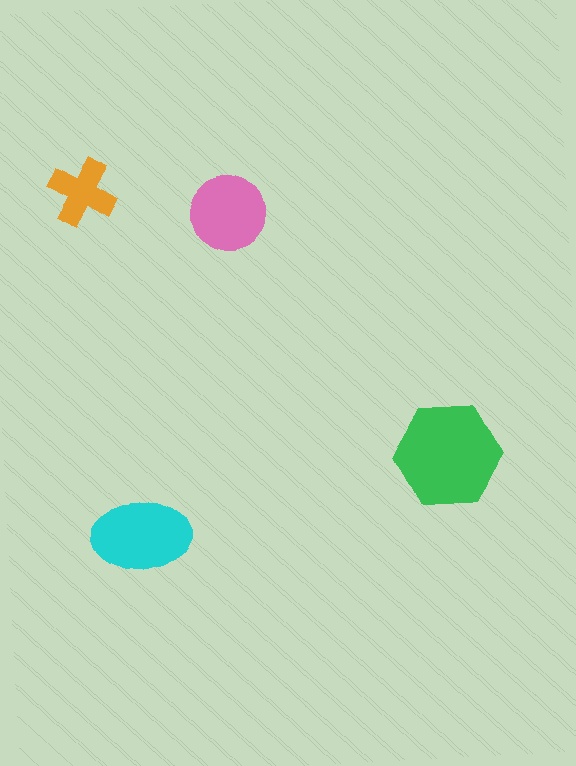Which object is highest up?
The orange cross is topmost.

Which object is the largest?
The green hexagon.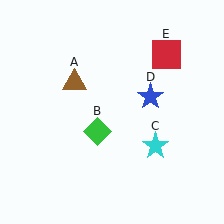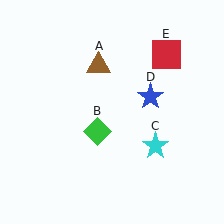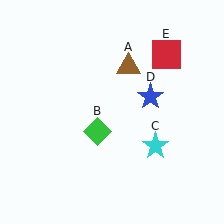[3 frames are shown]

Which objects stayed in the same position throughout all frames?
Green diamond (object B) and cyan star (object C) and blue star (object D) and red square (object E) remained stationary.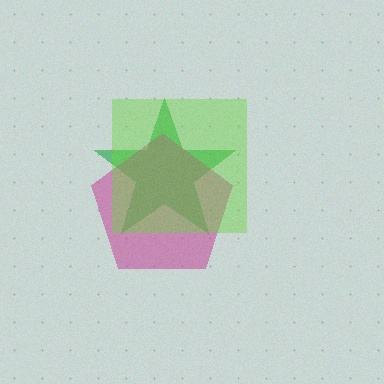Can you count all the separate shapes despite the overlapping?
Yes, there are 3 separate shapes.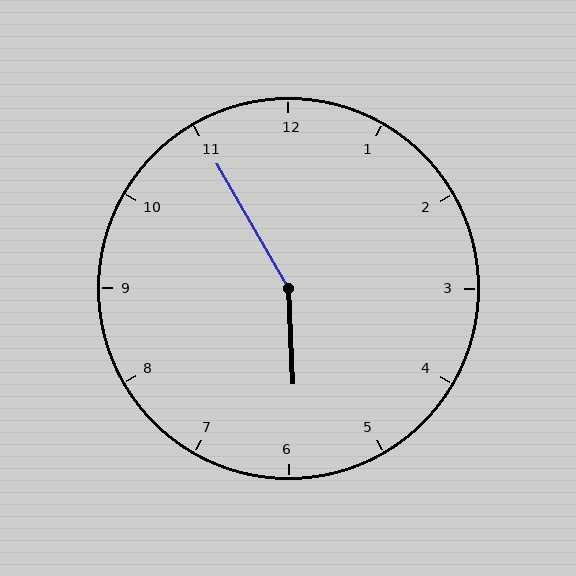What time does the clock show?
5:55.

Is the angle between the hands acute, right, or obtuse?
It is obtuse.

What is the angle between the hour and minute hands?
Approximately 152 degrees.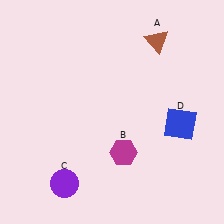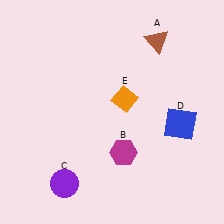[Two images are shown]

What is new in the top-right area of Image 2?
An orange diamond (E) was added in the top-right area of Image 2.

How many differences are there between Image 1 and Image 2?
There is 1 difference between the two images.